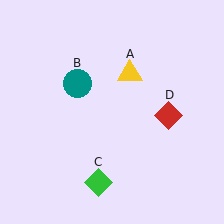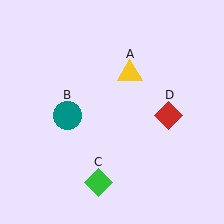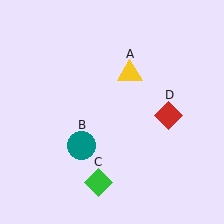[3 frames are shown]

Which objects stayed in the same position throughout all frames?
Yellow triangle (object A) and green diamond (object C) and red diamond (object D) remained stationary.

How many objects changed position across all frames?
1 object changed position: teal circle (object B).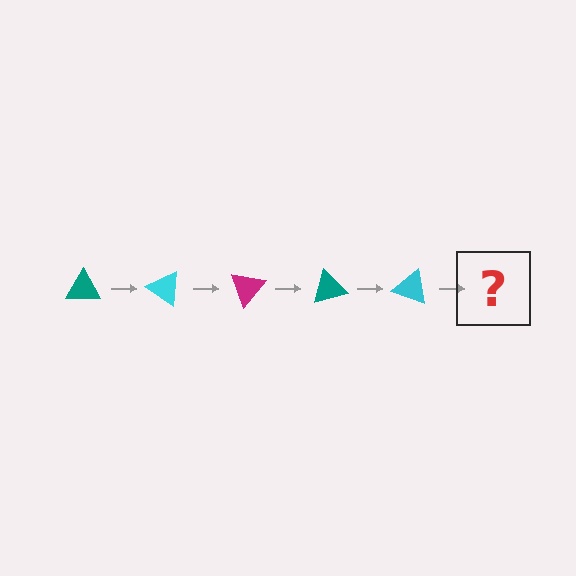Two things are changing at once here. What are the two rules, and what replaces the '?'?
The two rules are that it rotates 35 degrees each step and the color cycles through teal, cyan, and magenta. The '?' should be a magenta triangle, rotated 175 degrees from the start.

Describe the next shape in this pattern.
It should be a magenta triangle, rotated 175 degrees from the start.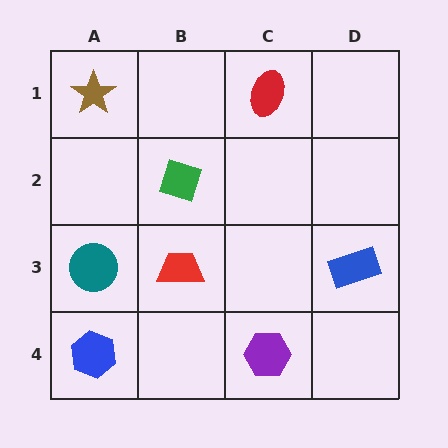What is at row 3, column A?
A teal circle.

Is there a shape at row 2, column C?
No, that cell is empty.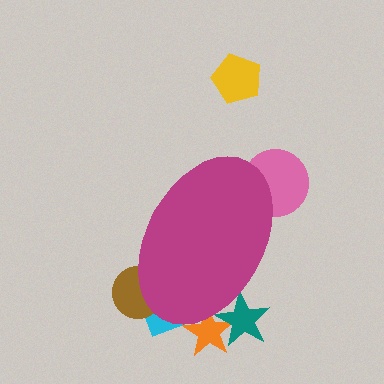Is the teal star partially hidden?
Yes, the teal star is partially hidden behind the magenta ellipse.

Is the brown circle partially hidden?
Yes, the brown circle is partially hidden behind the magenta ellipse.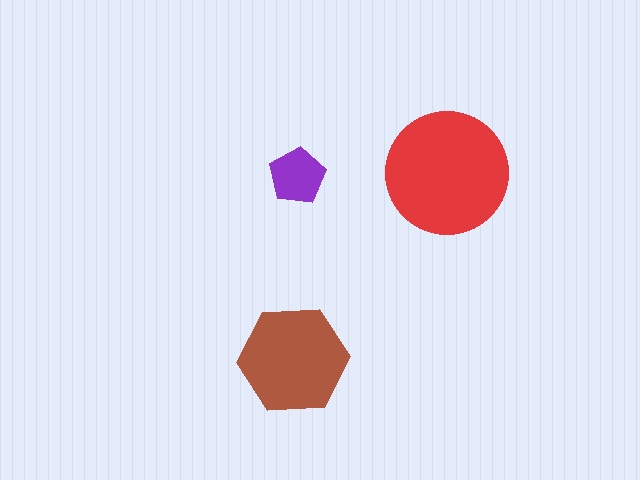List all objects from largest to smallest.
The red circle, the brown hexagon, the purple pentagon.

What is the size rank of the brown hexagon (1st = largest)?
2nd.